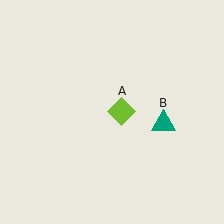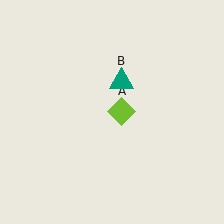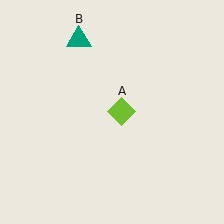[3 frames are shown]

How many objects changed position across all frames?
1 object changed position: teal triangle (object B).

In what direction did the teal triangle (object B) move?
The teal triangle (object B) moved up and to the left.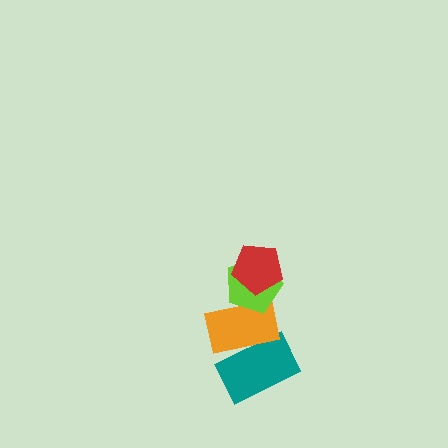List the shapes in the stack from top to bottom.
From top to bottom: the red pentagon, the lime pentagon, the orange rectangle, the teal rectangle.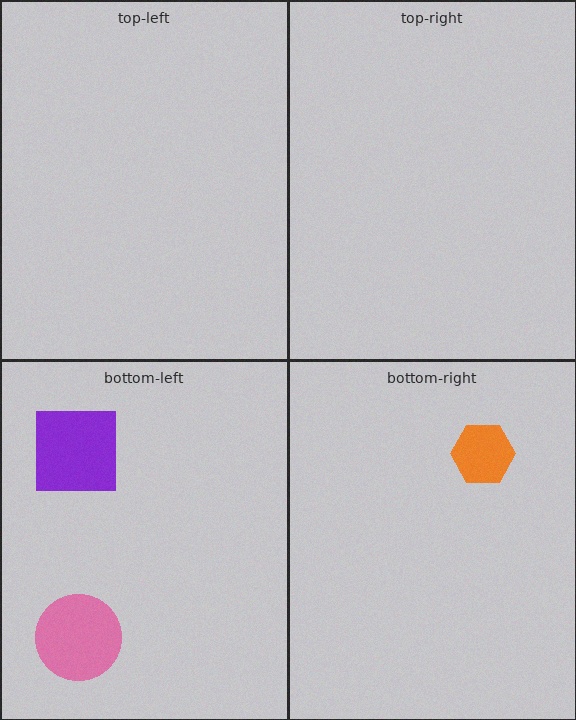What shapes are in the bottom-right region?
The orange hexagon.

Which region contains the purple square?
The bottom-left region.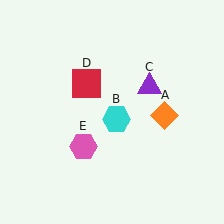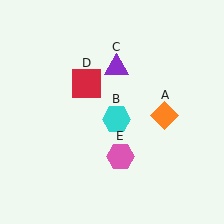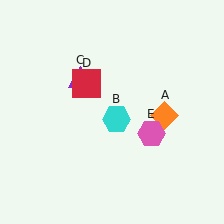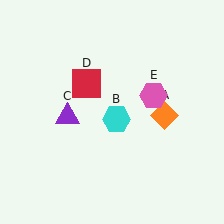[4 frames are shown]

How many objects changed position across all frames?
2 objects changed position: purple triangle (object C), pink hexagon (object E).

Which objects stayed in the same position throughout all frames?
Orange diamond (object A) and cyan hexagon (object B) and red square (object D) remained stationary.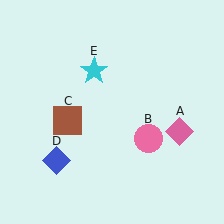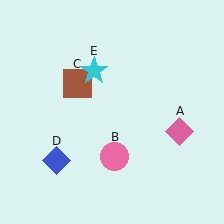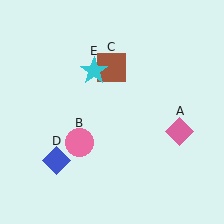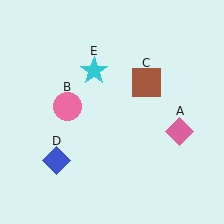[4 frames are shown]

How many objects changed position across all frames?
2 objects changed position: pink circle (object B), brown square (object C).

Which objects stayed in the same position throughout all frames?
Pink diamond (object A) and blue diamond (object D) and cyan star (object E) remained stationary.